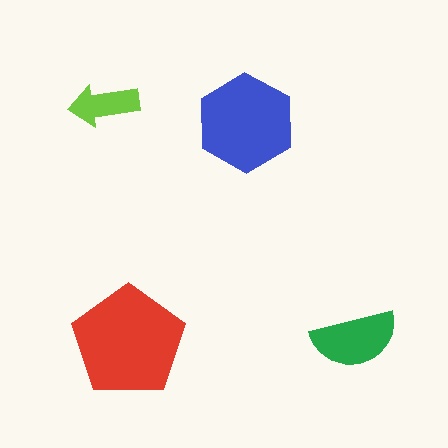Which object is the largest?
The red pentagon.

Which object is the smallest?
The lime arrow.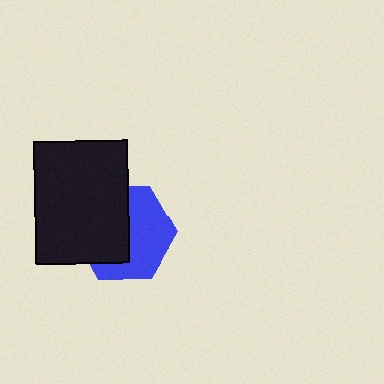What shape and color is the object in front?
The object in front is a black rectangle.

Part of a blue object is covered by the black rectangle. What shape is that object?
It is a hexagon.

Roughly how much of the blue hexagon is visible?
About half of it is visible (roughly 50%).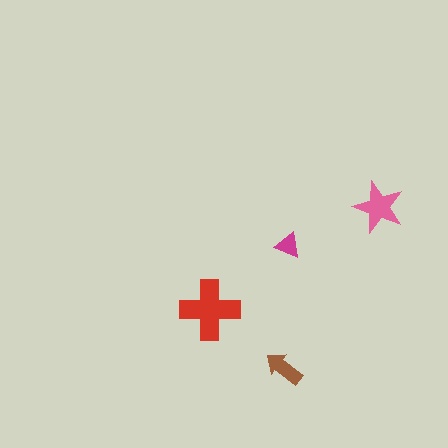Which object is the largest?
The red cross.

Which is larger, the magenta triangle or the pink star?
The pink star.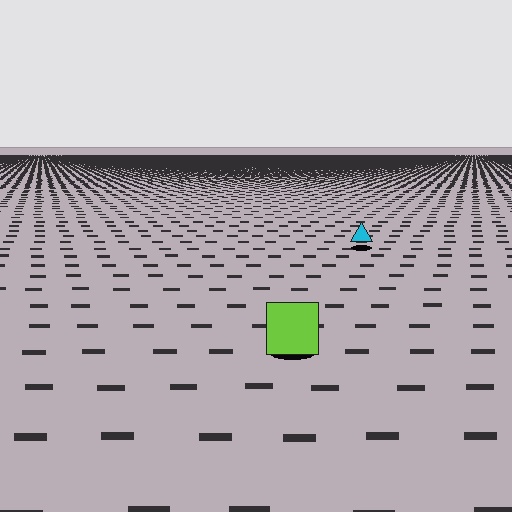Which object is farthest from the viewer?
The cyan triangle is farthest from the viewer. It appears smaller and the ground texture around it is denser.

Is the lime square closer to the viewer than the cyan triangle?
Yes. The lime square is closer — you can tell from the texture gradient: the ground texture is coarser near it.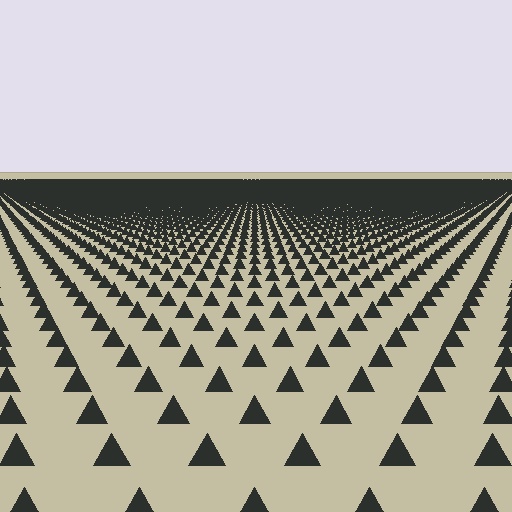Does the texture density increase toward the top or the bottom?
Density increases toward the top.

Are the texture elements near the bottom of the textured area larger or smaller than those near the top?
Larger. Near the bottom, elements are closer to the viewer and appear at a bigger on-screen size.